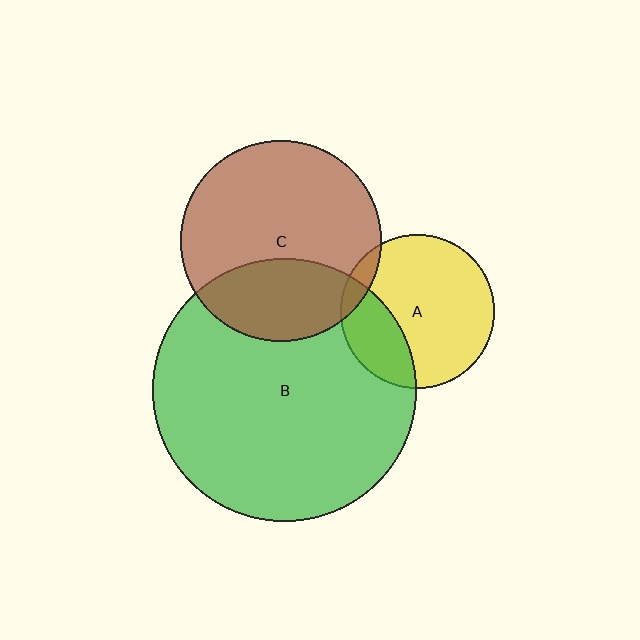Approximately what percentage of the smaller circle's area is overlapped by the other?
Approximately 30%.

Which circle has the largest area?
Circle B (green).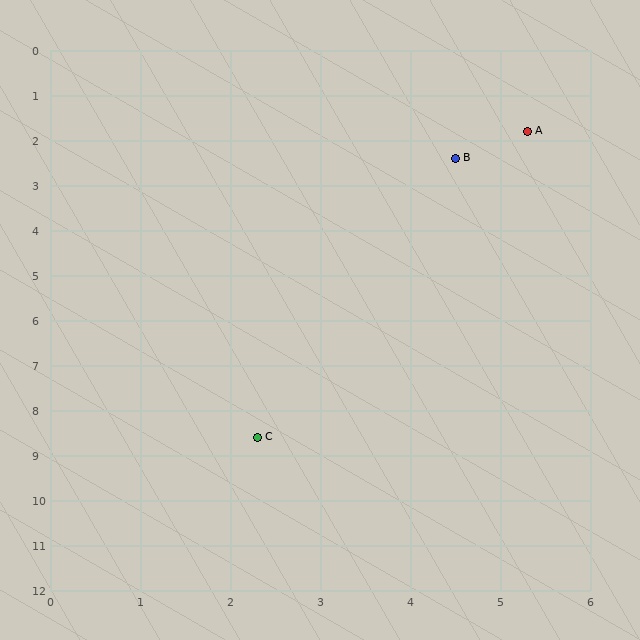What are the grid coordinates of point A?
Point A is at approximately (5.3, 1.8).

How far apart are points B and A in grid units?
Points B and A are about 1.0 grid units apart.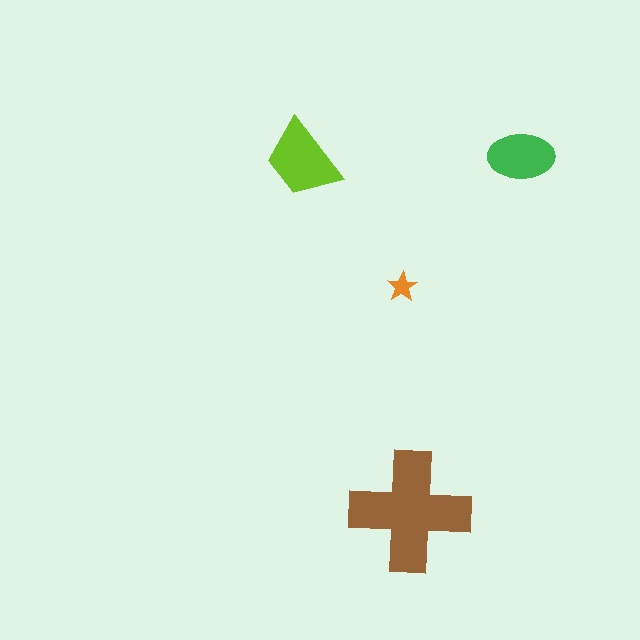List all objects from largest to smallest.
The brown cross, the lime trapezoid, the green ellipse, the orange star.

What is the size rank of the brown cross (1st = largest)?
1st.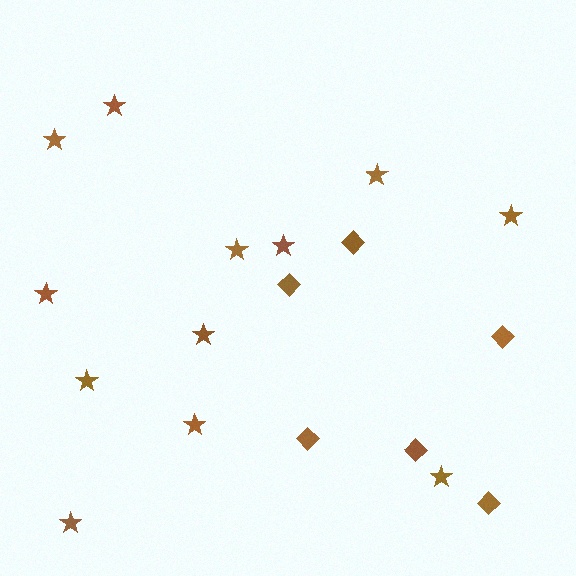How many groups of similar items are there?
There are 2 groups: one group of diamonds (6) and one group of stars (12).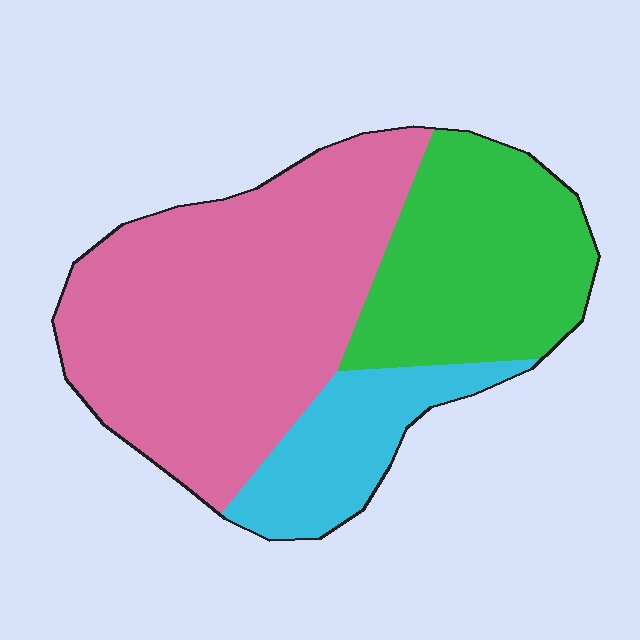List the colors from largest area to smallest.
From largest to smallest: pink, green, cyan.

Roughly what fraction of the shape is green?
Green covers roughly 30% of the shape.